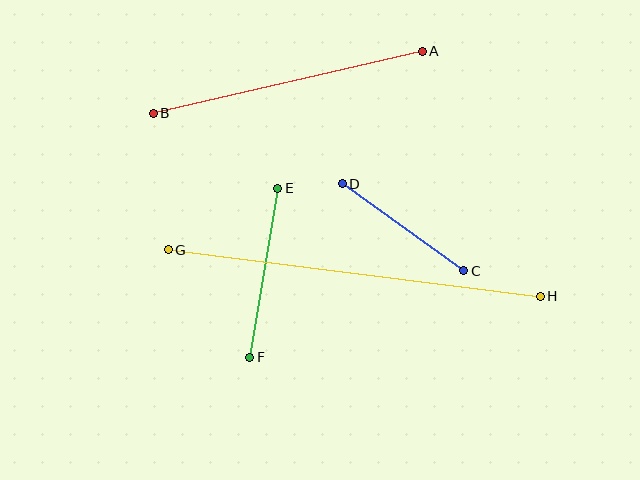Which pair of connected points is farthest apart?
Points G and H are farthest apart.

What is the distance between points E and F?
The distance is approximately 171 pixels.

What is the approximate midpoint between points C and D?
The midpoint is at approximately (403, 227) pixels.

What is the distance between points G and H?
The distance is approximately 375 pixels.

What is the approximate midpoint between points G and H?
The midpoint is at approximately (354, 273) pixels.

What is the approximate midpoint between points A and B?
The midpoint is at approximately (288, 82) pixels.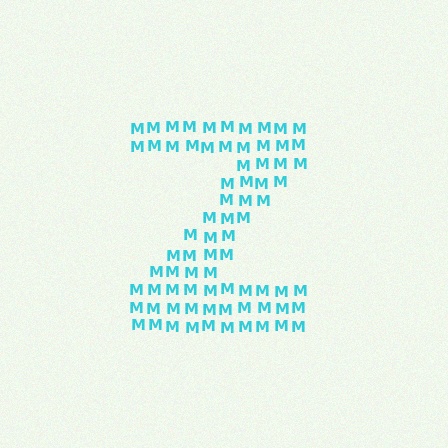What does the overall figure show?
The overall figure shows the letter Z.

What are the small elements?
The small elements are letter M's.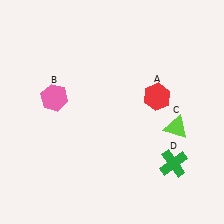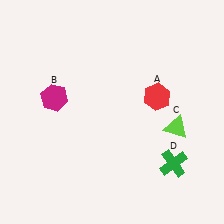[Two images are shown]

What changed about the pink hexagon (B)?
In Image 1, B is pink. In Image 2, it changed to magenta.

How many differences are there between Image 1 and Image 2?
There is 1 difference between the two images.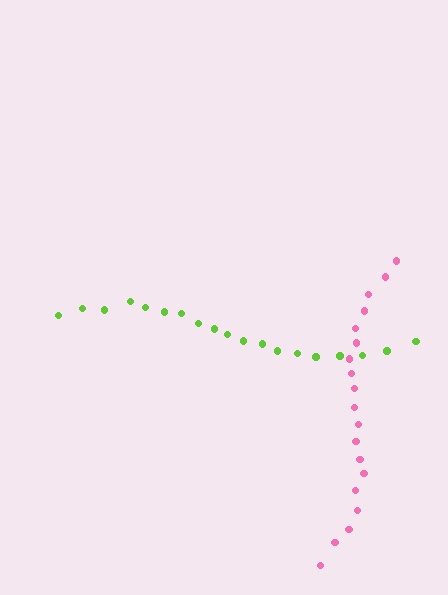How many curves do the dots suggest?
There are 2 distinct paths.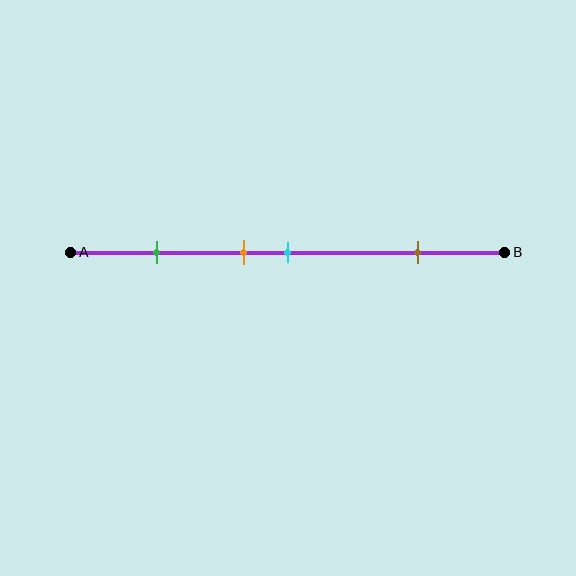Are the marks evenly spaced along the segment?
No, the marks are not evenly spaced.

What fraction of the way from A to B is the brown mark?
The brown mark is approximately 80% (0.8) of the way from A to B.